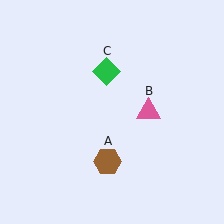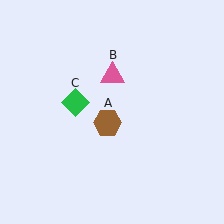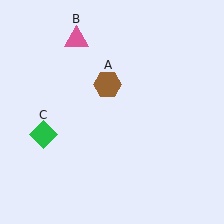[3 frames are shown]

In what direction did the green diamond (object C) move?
The green diamond (object C) moved down and to the left.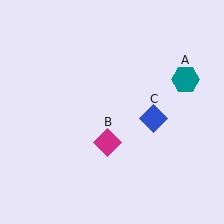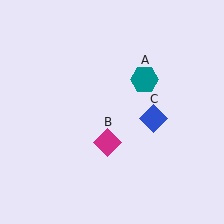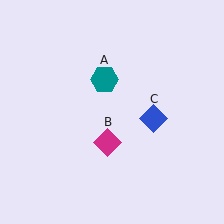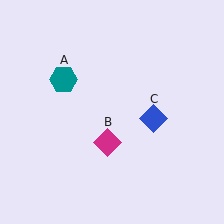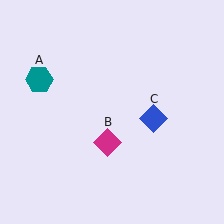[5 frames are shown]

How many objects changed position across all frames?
1 object changed position: teal hexagon (object A).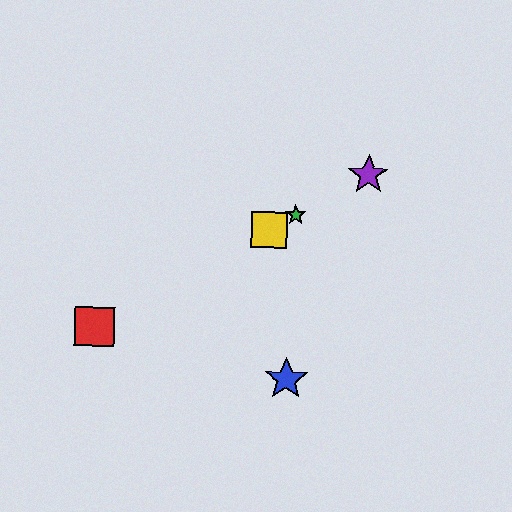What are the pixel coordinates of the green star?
The green star is at (296, 215).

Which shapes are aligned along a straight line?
The red square, the green star, the yellow square, the purple star are aligned along a straight line.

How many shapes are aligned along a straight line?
4 shapes (the red square, the green star, the yellow square, the purple star) are aligned along a straight line.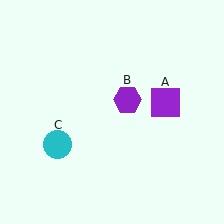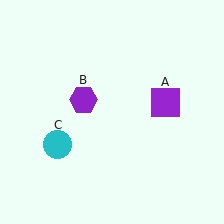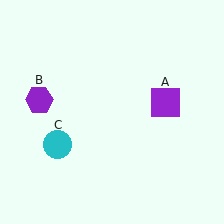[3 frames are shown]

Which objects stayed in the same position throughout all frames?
Purple square (object A) and cyan circle (object C) remained stationary.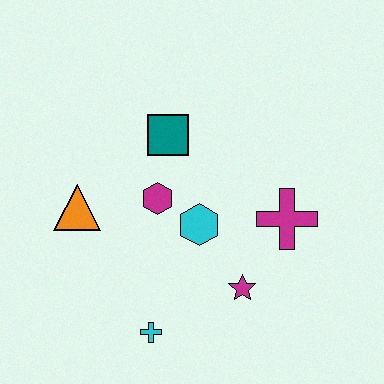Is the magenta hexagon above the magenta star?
Yes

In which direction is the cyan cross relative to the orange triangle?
The cyan cross is below the orange triangle.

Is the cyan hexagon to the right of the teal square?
Yes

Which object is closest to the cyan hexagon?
The magenta hexagon is closest to the cyan hexagon.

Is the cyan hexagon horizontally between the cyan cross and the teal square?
No